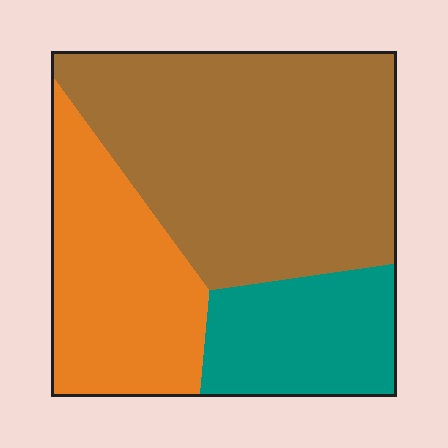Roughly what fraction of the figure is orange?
Orange covers 28% of the figure.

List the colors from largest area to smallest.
From largest to smallest: brown, orange, teal.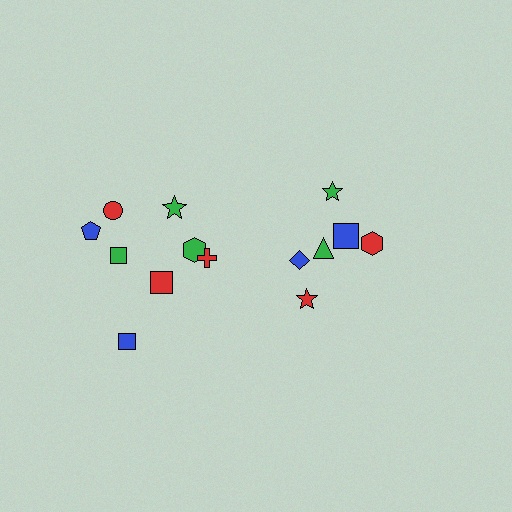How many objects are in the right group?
There are 6 objects.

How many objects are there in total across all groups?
There are 14 objects.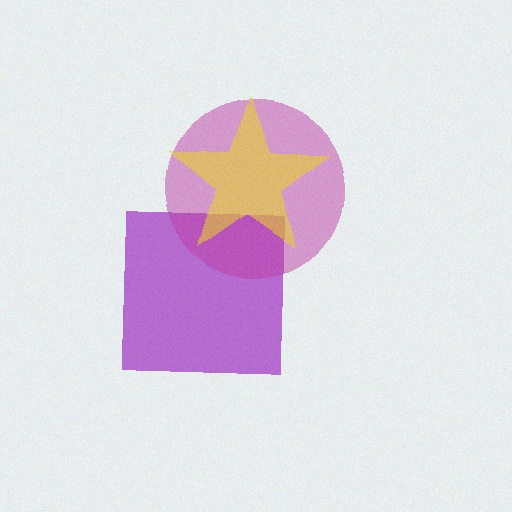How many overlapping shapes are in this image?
There are 3 overlapping shapes in the image.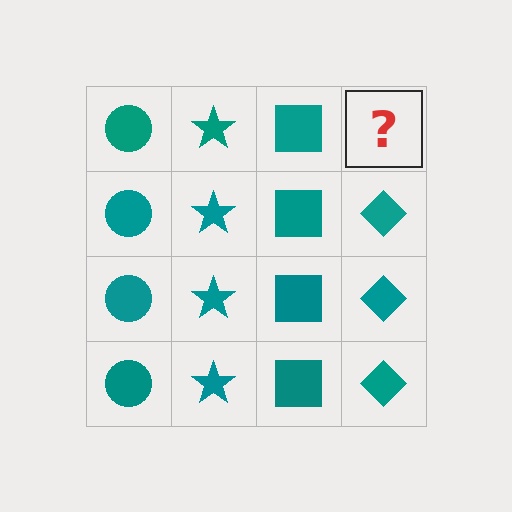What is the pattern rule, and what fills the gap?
The rule is that each column has a consistent shape. The gap should be filled with a teal diamond.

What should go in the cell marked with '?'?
The missing cell should contain a teal diamond.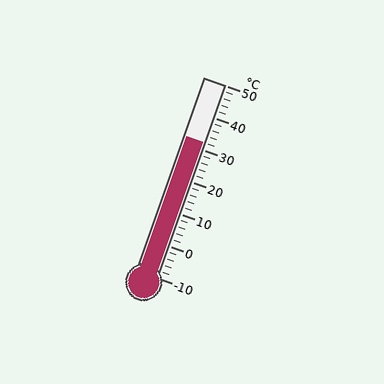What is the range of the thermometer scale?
The thermometer scale ranges from -10°C to 50°C.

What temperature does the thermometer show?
The thermometer shows approximately 32°C.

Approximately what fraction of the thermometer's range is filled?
The thermometer is filled to approximately 70% of its range.